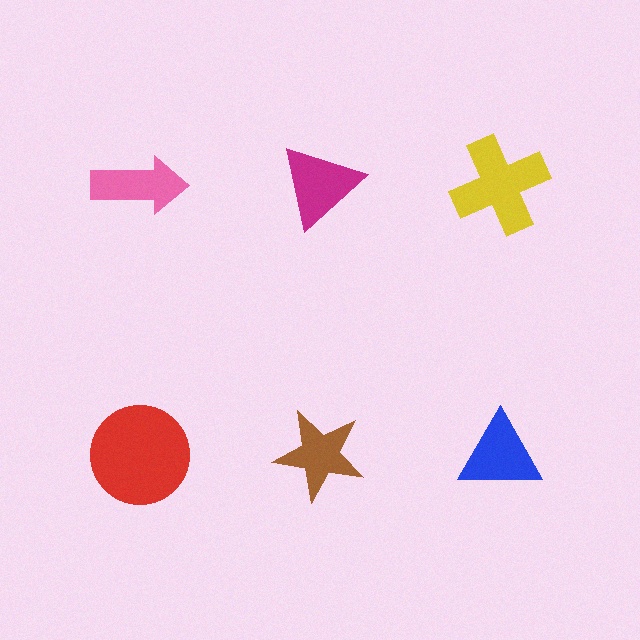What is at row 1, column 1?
A pink arrow.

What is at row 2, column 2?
A brown star.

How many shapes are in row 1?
3 shapes.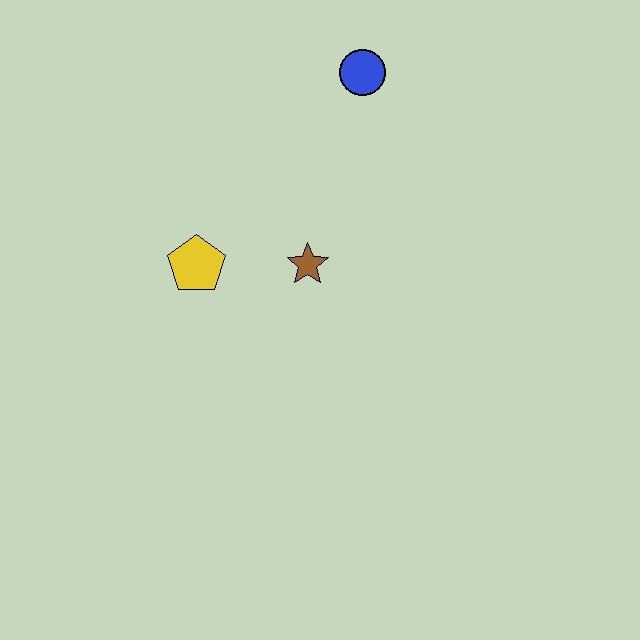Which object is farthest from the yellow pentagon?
The blue circle is farthest from the yellow pentagon.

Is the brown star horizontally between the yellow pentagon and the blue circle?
Yes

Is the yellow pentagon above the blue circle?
No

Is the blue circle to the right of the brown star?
Yes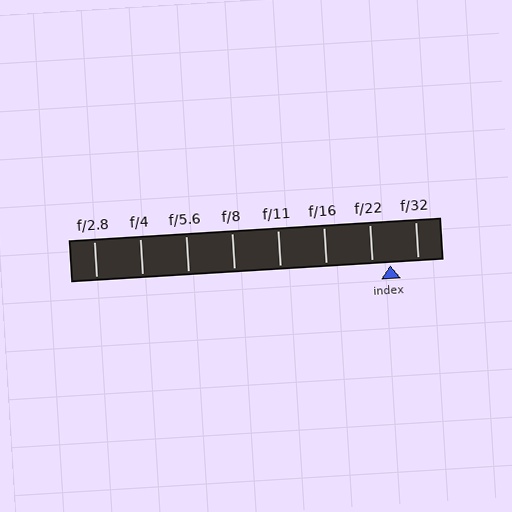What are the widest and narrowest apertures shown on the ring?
The widest aperture shown is f/2.8 and the narrowest is f/32.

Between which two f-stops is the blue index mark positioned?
The index mark is between f/22 and f/32.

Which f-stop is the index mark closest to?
The index mark is closest to f/22.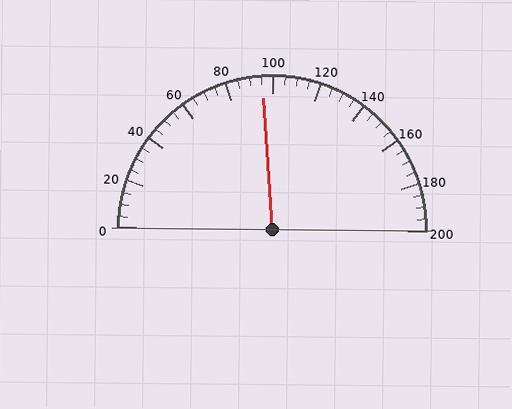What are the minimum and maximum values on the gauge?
The gauge ranges from 0 to 200.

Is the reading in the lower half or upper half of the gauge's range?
The reading is in the lower half of the range (0 to 200).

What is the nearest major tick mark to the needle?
The nearest major tick mark is 100.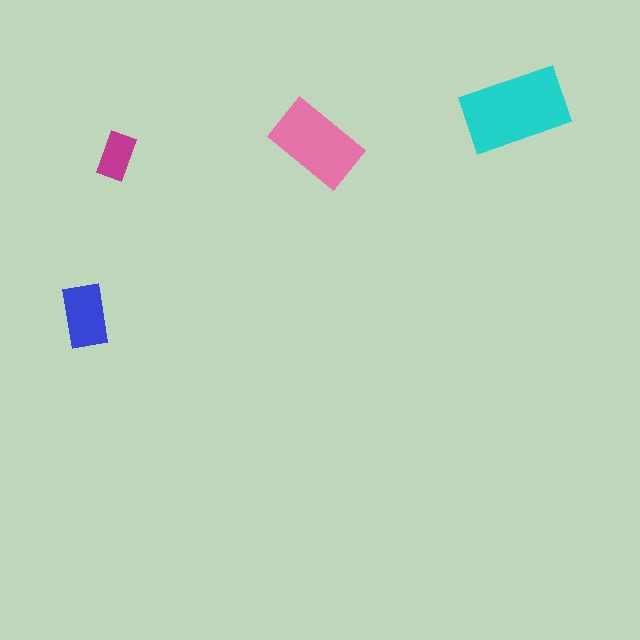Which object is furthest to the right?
The cyan rectangle is rightmost.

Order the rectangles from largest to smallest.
the cyan one, the pink one, the blue one, the magenta one.